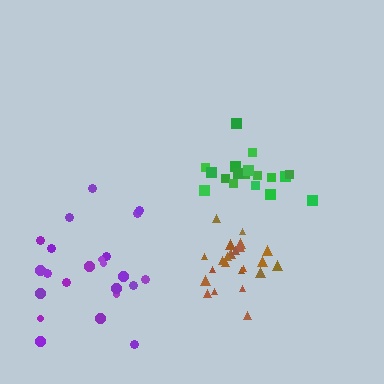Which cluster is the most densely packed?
Brown.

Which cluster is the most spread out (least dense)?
Purple.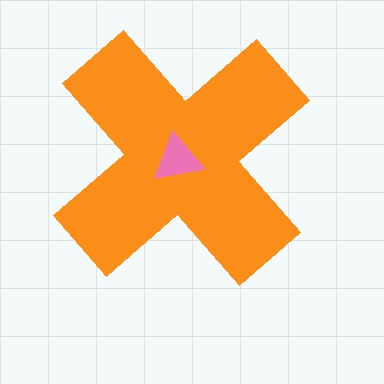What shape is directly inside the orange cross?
The pink triangle.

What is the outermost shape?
The orange cross.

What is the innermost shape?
The pink triangle.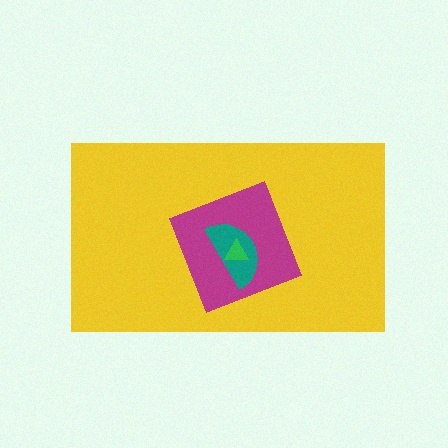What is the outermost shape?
The yellow rectangle.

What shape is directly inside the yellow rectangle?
The magenta diamond.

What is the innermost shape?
The green triangle.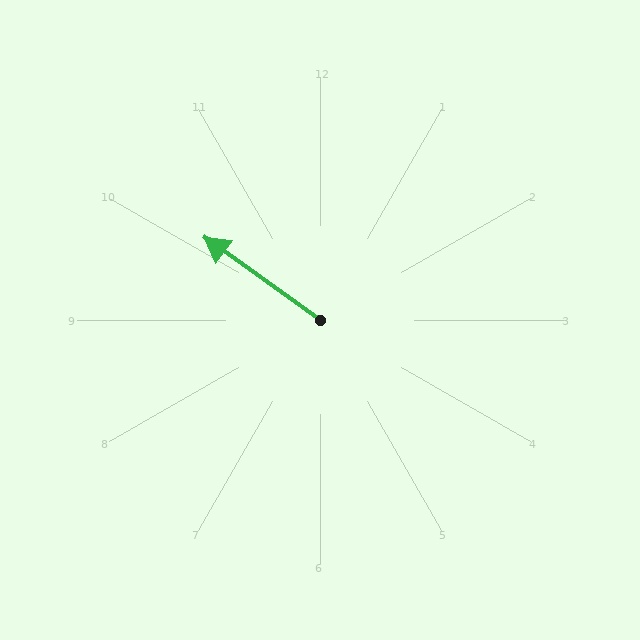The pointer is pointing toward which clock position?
Roughly 10 o'clock.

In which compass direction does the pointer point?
Northwest.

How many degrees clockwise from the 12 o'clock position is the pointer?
Approximately 305 degrees.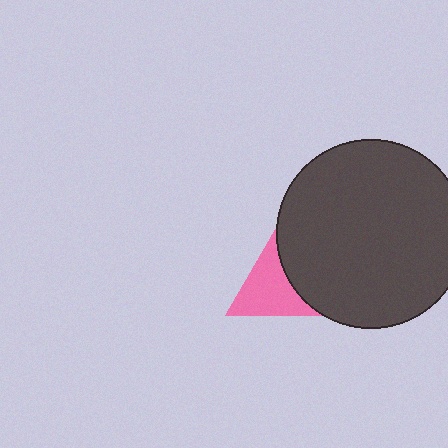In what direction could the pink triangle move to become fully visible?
The pink triangle could move left. That would shift it out from behind the dark gray circle entirely.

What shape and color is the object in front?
The object in front is a dark gray circle.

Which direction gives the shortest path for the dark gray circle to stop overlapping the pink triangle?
Moving right gives the shortest separation.